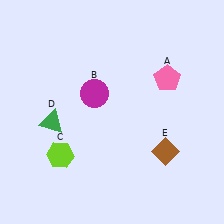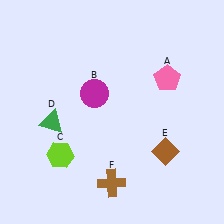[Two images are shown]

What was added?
A brown cross (F) was added in Image 2.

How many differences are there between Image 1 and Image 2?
There is 1 difference between the two images.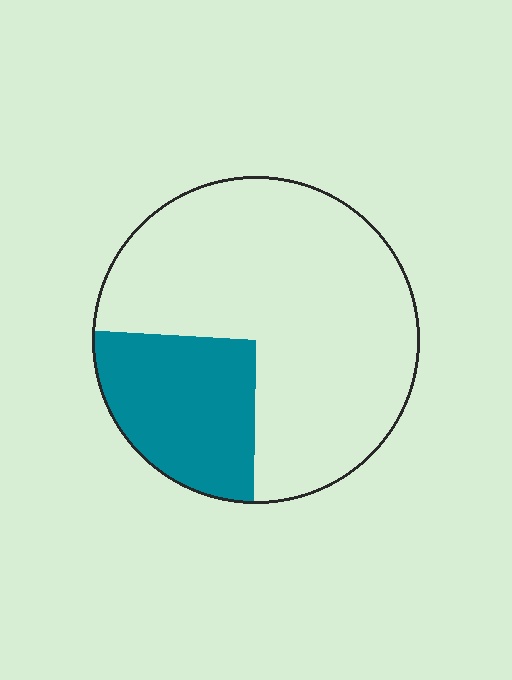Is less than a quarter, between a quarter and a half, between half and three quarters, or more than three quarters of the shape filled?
Between a quarter and a half.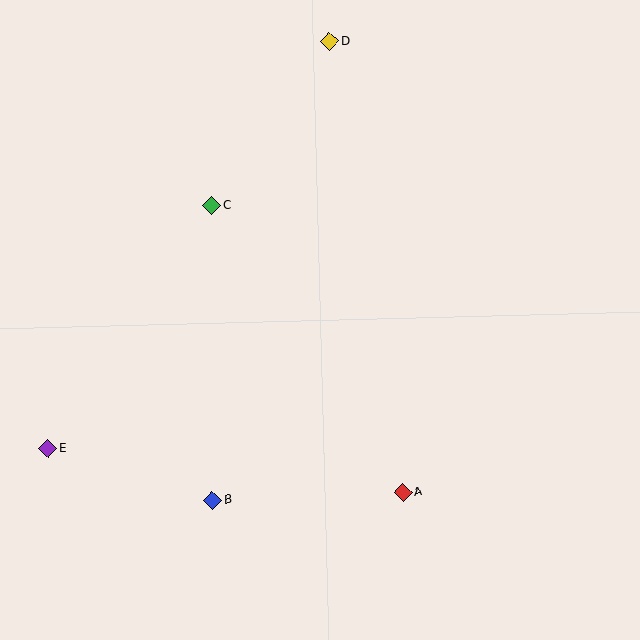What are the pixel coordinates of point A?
Point A is at (403, 492).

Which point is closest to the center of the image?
Point C at (212, 206) is closest to the center.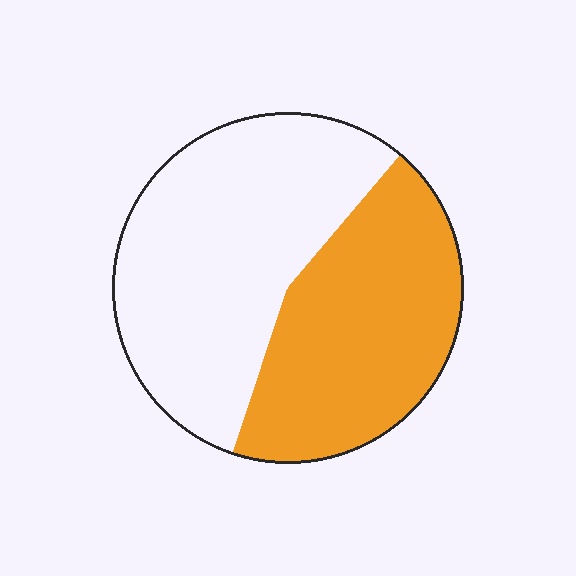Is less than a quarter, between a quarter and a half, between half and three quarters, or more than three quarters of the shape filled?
Between a quarter and a half.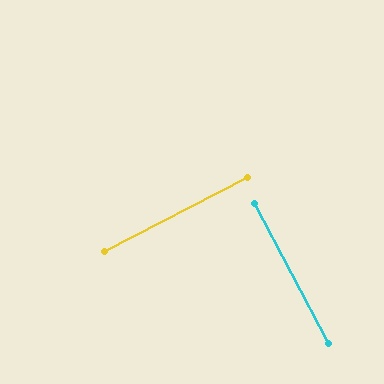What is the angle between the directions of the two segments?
Approximately 89 degrees.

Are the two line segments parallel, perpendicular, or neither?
Perpendicular — they meet at approximately 89°.